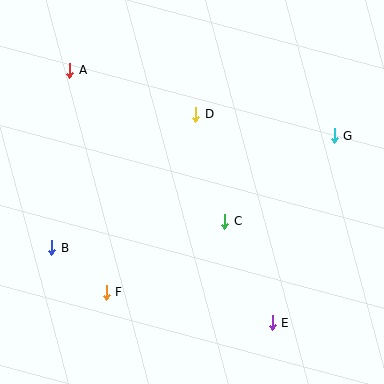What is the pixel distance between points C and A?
The distance between C and A is 217 pixels.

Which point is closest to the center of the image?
Point C at (225, 221) is closest to the center.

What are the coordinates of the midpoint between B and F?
The midpoint between B and F is at (79, 270).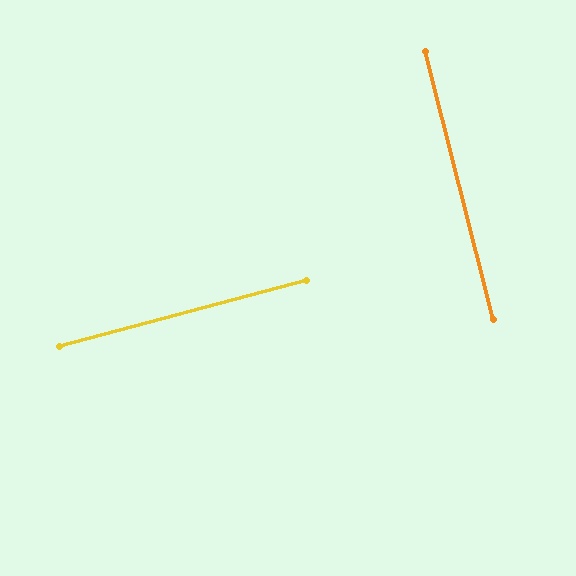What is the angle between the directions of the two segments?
Approximately 89 degrees.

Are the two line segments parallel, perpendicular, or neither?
Perpendicular — they meet at approximately 89°.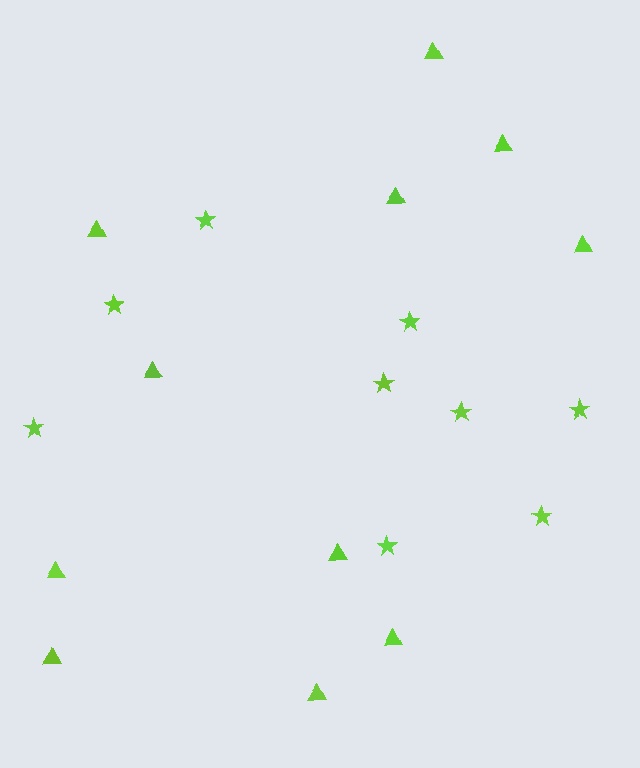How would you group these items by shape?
There are 2 groups: one group of stars (9) and one group of triangles (11).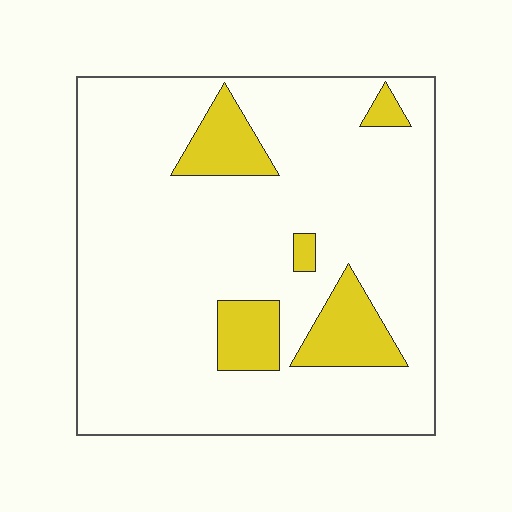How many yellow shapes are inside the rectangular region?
5.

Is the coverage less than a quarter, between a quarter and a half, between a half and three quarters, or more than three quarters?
Less than a quarter.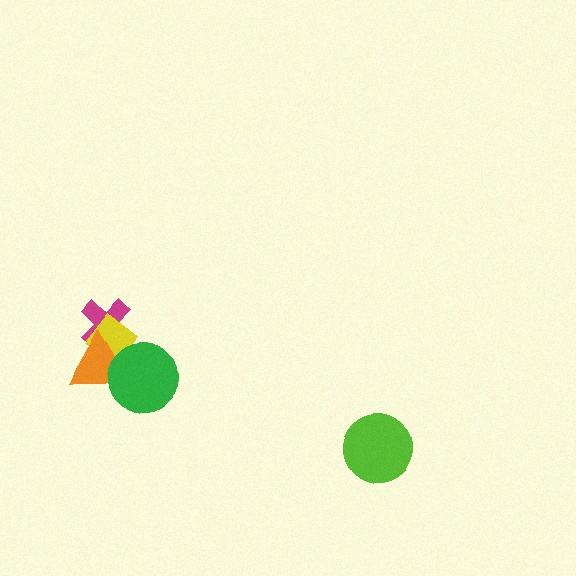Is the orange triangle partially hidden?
Yes, it is partially covered by another shape.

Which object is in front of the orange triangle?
The green circle is in front of the orange triangle.